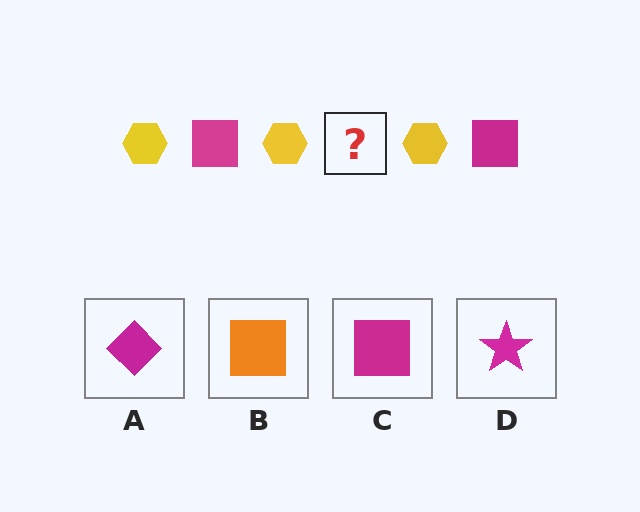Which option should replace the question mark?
Option C.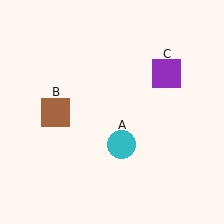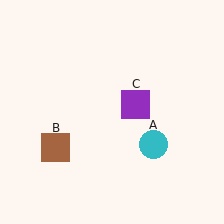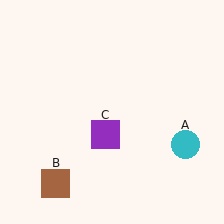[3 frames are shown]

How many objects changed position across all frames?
3 objects changed position: cyan circle (object A), brown square (object B), purple square (object C).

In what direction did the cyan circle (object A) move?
The cyan circle (object A) moved right.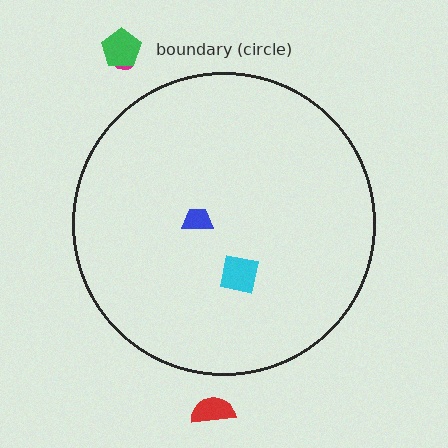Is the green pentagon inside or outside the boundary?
Outside.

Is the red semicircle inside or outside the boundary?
Outside.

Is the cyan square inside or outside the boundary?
Inside.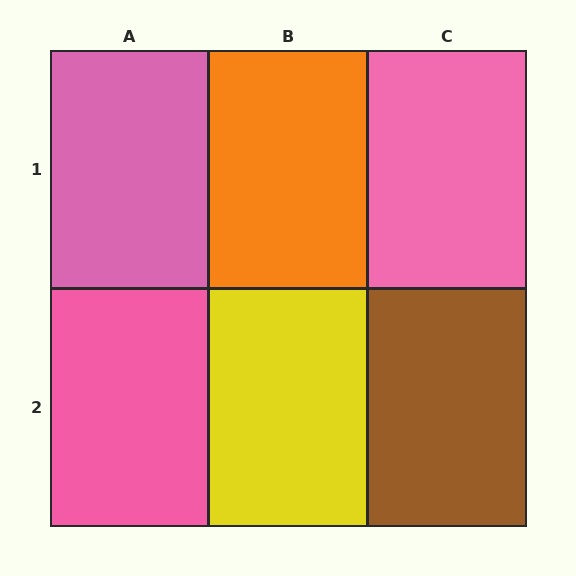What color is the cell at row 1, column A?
Pink.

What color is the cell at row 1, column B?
Orange.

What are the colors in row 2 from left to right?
Pink, yellow, brown.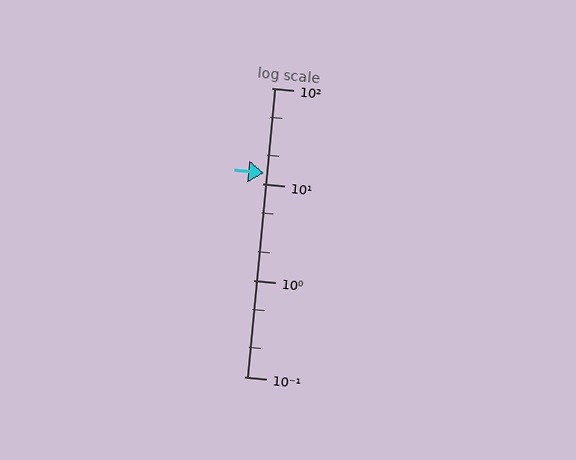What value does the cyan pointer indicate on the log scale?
The pointer indicates approximately 13.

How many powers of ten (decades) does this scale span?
The scale spans 3 decades, from 0.1 to 100.